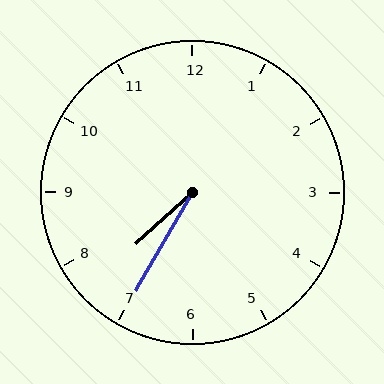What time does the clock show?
7:35.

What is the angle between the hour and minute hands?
Approximately 18 degrees.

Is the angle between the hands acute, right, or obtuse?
It is acute.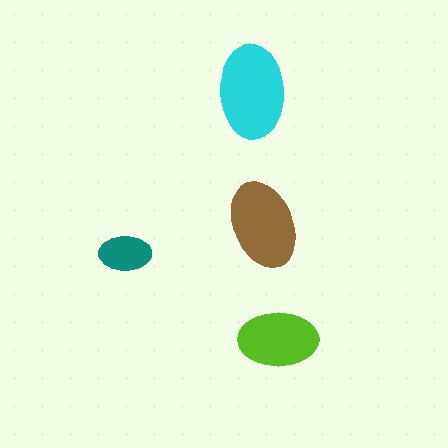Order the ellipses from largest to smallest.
the cyan one, the brown one, the lime one, the teal one.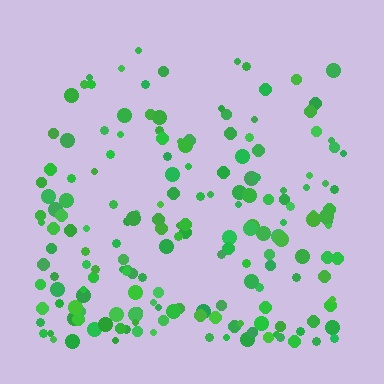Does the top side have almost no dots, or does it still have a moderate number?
Still a moderate number, just noticeably fewer than the bottom.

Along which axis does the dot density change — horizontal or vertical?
Vertical.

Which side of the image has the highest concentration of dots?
The bottom.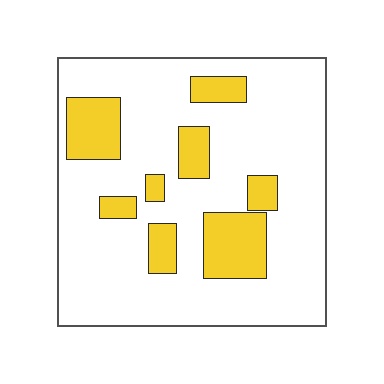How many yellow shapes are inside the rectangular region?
8.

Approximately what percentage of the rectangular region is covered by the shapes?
Approximately 20%.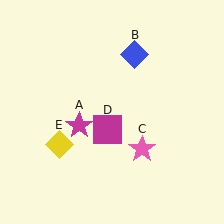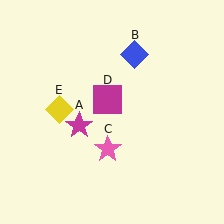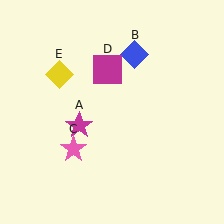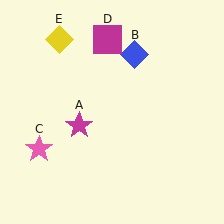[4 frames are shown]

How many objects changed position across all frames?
3 objects changed position: pink star (object C), magenta square (object D), yellow diamond (object E).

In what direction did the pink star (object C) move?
The pink star (object C) moved left.